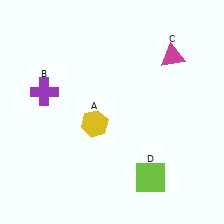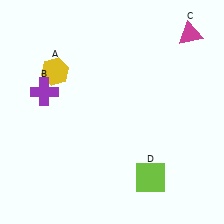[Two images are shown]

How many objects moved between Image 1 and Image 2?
2 objects moved between the two images.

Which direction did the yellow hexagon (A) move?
The yellow hexagon (A) moved up.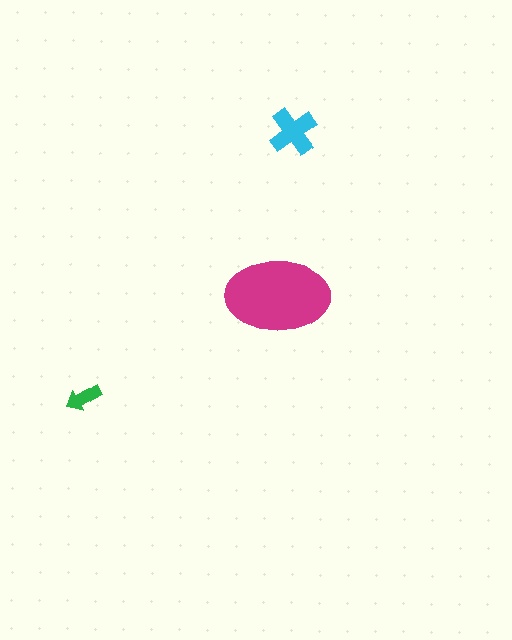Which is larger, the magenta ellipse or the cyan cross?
The magenta ellipse.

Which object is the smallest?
The green arrow.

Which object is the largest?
The magenta ellipse.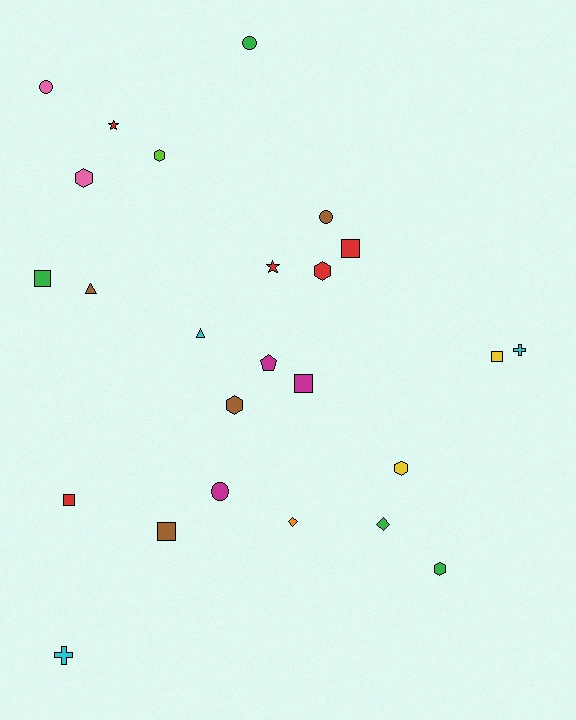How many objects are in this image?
There are 25 objects.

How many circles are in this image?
There are 4 circles.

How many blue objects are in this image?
There are no blue objects.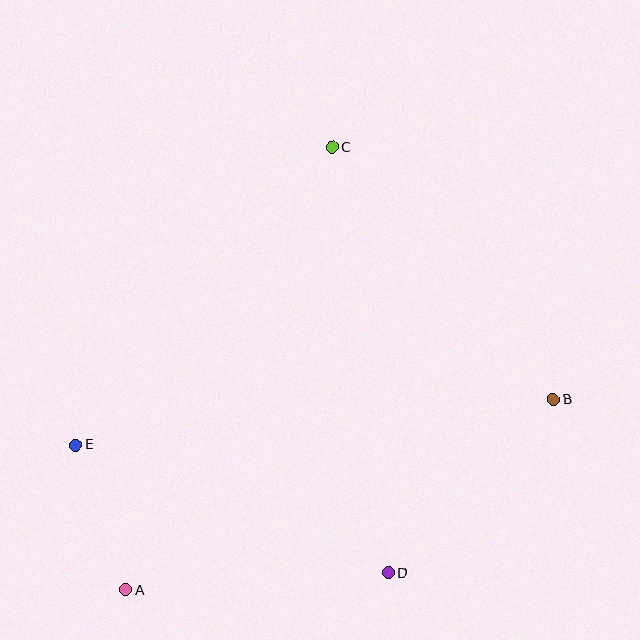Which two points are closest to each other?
Points A and E are closest to each other.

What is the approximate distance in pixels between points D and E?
The distance between D and E is approximately 338 pixels.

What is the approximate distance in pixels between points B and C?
The distance between B and C is approximately 336 pixels.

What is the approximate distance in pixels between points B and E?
The distance between B and E is approximately 480 pixels.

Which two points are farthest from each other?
Points A and C are farthest from each other.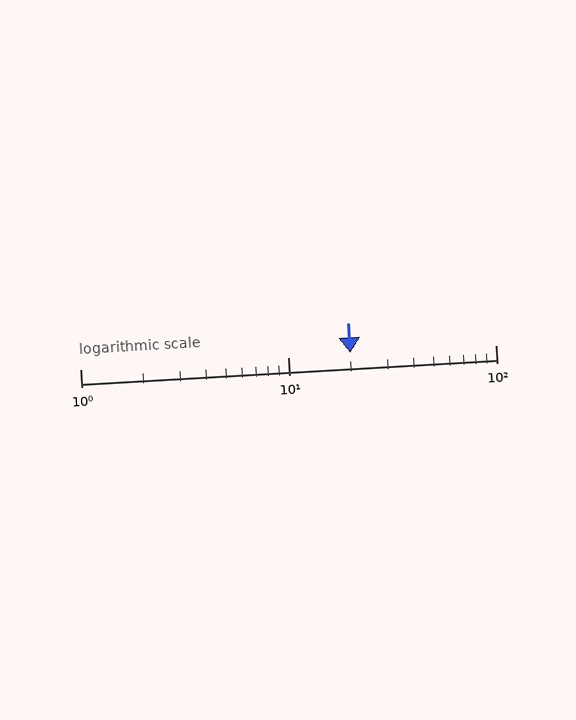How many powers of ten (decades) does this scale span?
The scale spans 2 decades, from 1 to 100.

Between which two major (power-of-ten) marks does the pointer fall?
The pointer is between 10 and 100.